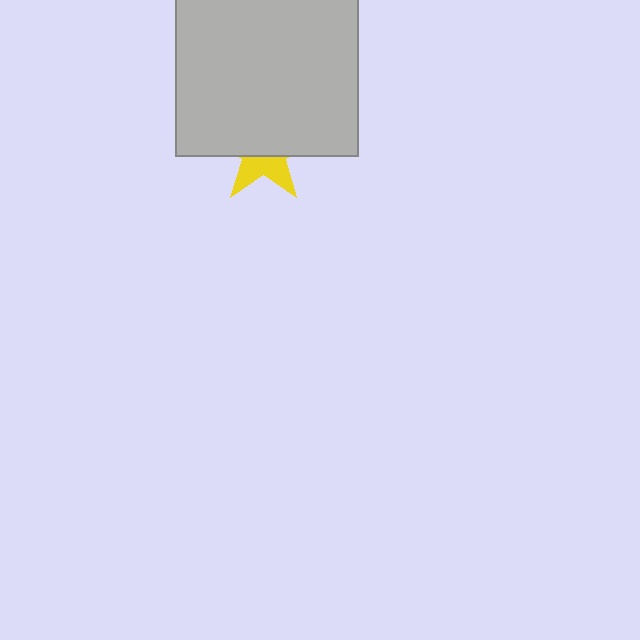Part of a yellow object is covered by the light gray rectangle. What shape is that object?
It is a star.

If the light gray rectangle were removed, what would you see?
You would see the complete yellow star.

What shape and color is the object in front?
The object in front is a light gray rectangle.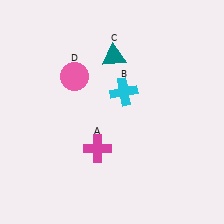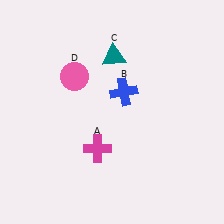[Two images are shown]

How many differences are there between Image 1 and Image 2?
There is 1 difference between the two images.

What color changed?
The cross (B) changed from cyan in Image 1 to blue in Image 2.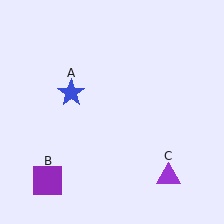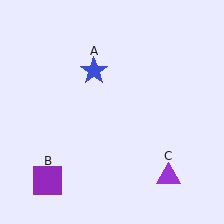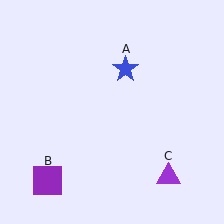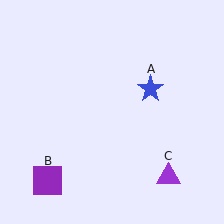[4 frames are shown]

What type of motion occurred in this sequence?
The blue star (object A) rotated clockwise around the center of the scene.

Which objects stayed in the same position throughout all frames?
Purple square (object B) and purple triangle (object C) remained stationary.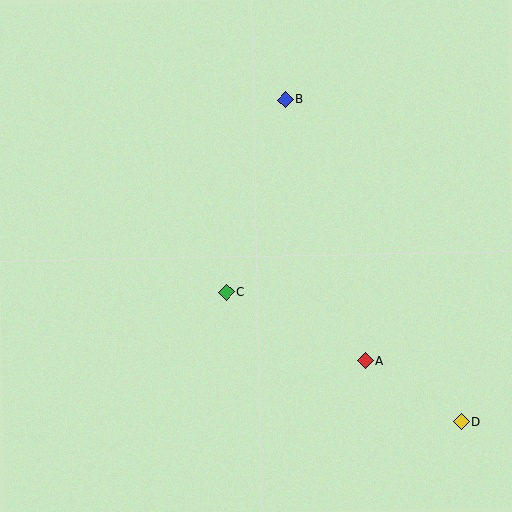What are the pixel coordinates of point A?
Point A is at (365, 361).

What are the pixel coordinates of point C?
Point C is at (226, 292).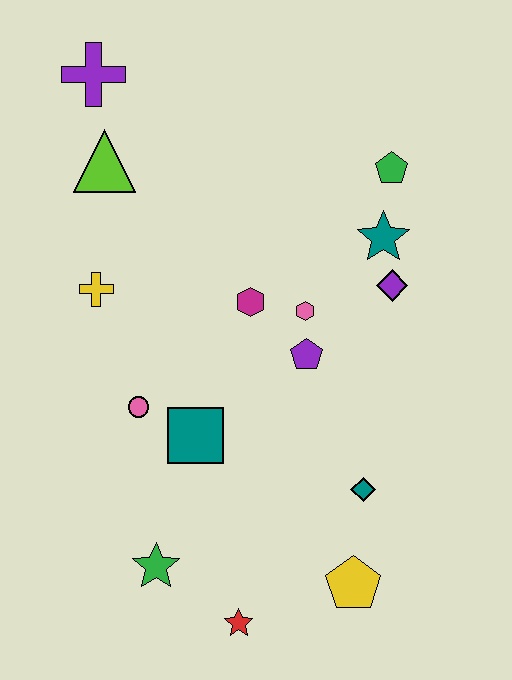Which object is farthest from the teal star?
The red star is farthest from the teal star.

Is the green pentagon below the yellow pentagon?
No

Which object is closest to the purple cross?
The lime triangle is closest to the purple cross.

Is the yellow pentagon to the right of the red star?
Yes